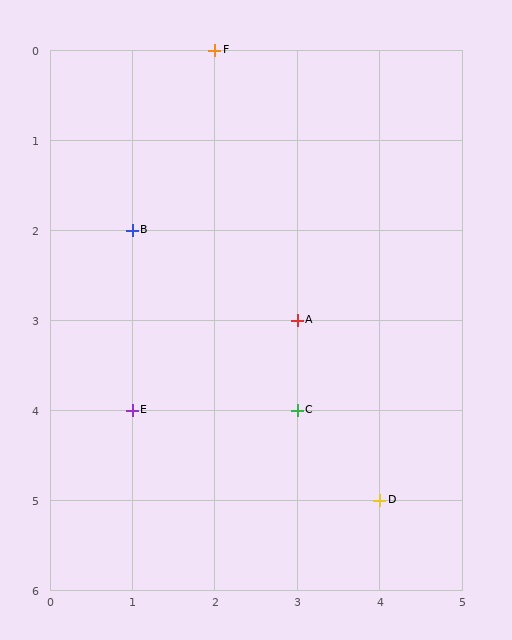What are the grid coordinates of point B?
Point B is at grid coordinates (1, 2).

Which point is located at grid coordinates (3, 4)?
Point C is at (3, 4).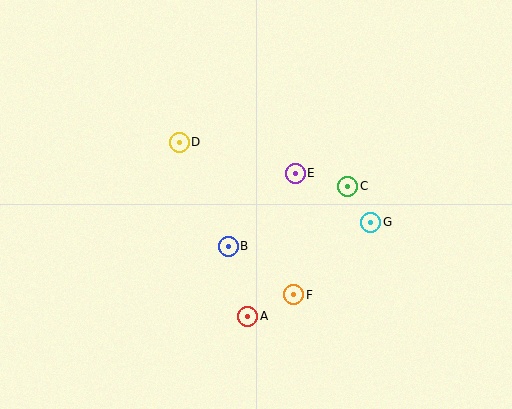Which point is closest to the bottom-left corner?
Point A is closest to the bottom-left corner.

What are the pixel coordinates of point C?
Point C is at (348, 186).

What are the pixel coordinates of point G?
Point G is at (371, 222).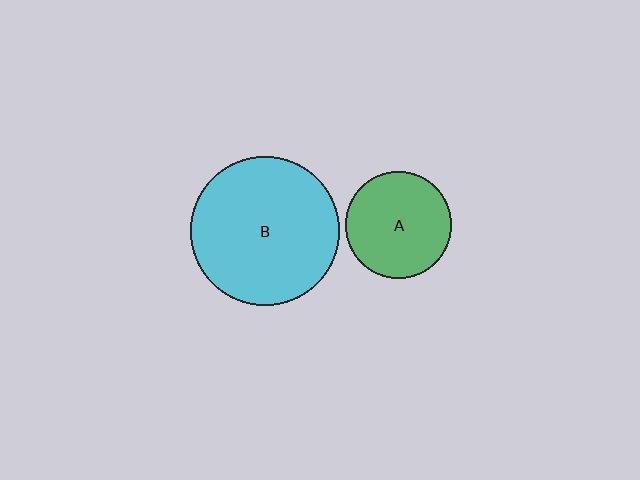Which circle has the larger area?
Circle B (cyan).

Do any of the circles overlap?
No, none of the circles overlap.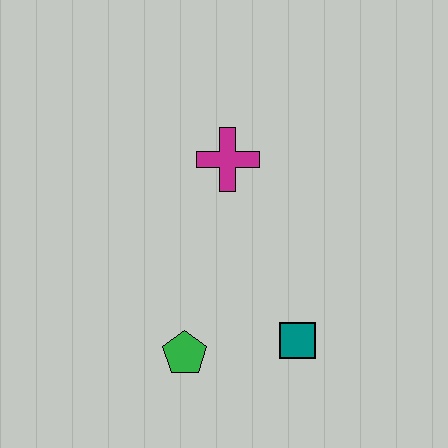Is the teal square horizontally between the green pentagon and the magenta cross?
No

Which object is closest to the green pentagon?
The teal square is closest to the green pentagon.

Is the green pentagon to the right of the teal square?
No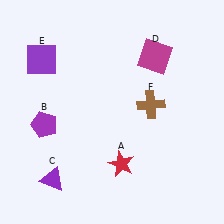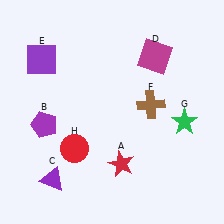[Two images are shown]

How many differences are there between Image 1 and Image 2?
There are 2 differences between the two images.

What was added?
A green star (G), a red circle (H) were added in Image 2.